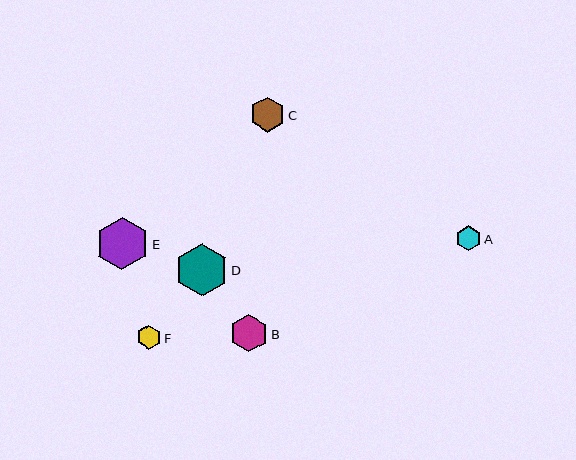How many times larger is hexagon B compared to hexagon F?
Hexagon B is approximately 1.6 times the size of hexagon F.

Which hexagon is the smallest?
Hexagon F is the smallest with a size of approximately 24 pixels.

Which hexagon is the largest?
Hexagon D is the largest with a size of approximately 53 pixels.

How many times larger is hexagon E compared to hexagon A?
Hexagon E is approximately 2.1 times the size of hexagon A.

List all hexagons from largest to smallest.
From largest to smallest: D, E, B, C, A, F.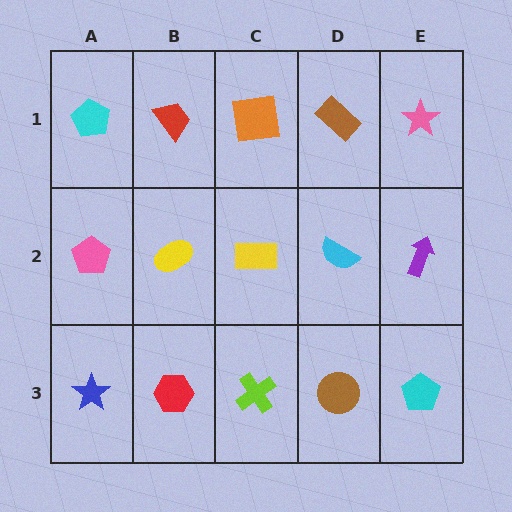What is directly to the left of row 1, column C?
A red trapezoid.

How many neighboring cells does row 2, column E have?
3.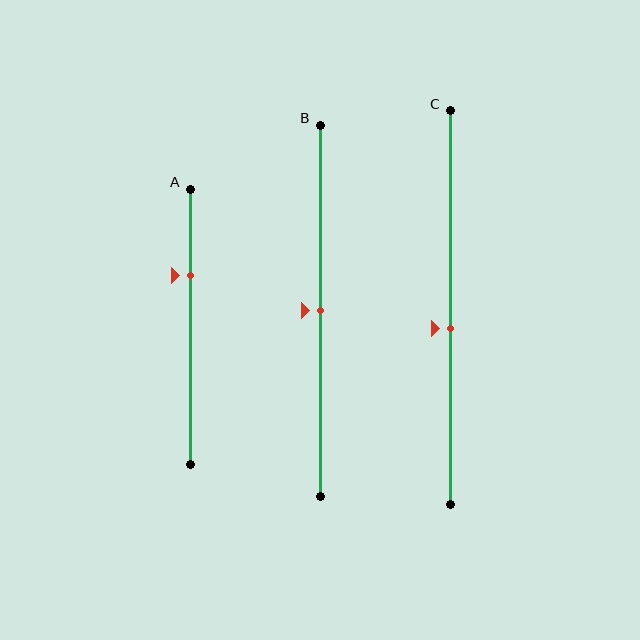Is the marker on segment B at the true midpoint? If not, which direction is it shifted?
Yes, the marker on segment B is at the true midpoint.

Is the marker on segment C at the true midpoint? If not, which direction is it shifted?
No, the marker on segment C is shifted downward by about 5% of the segment length.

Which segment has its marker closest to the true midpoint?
Segment B has its marker closest to the true midpoint.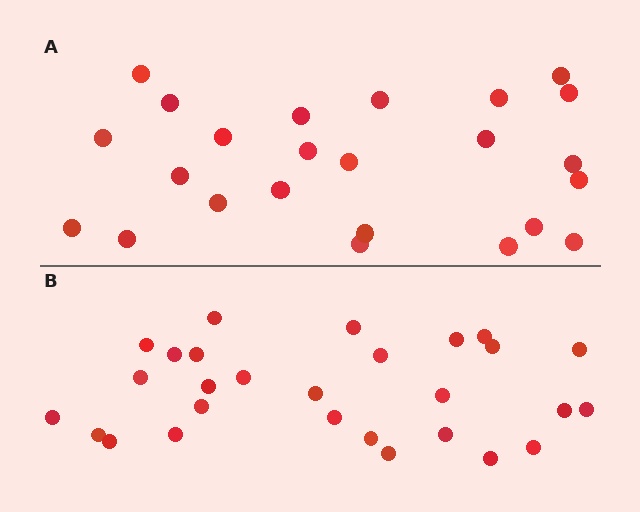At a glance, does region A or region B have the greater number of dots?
Region B (the bottom region) has more dots.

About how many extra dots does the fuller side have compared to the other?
Region B has about 4 more dots than region A.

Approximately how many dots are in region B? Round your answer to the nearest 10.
About 30 dots. (The exact count is 28, which rounds to 30.)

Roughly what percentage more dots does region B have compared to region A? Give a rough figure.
About 15% more.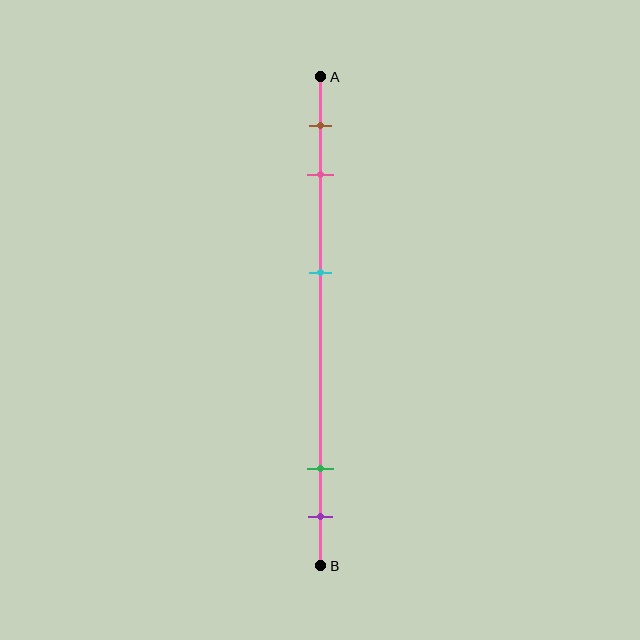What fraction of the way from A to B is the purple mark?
The purple mark is approximately 90% (0.9) of the way from A to B.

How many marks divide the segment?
There are 5 marks dividing the segment.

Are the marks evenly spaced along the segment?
No, the marks are not evenly spaced.